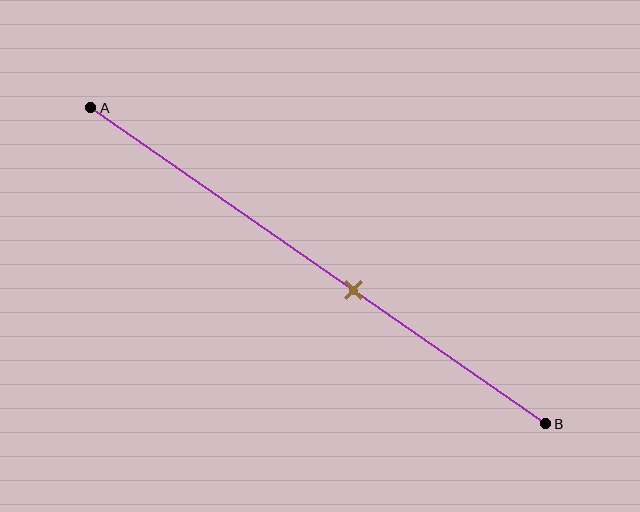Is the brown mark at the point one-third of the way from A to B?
No, the mark is at about 60% from A, not at the 33% one-third point.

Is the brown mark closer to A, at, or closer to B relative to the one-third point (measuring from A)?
The brown mark is closer to point B than the one-third point of segment AB.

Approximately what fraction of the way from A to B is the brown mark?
The brown mark is approximately 60% of the way from A to B.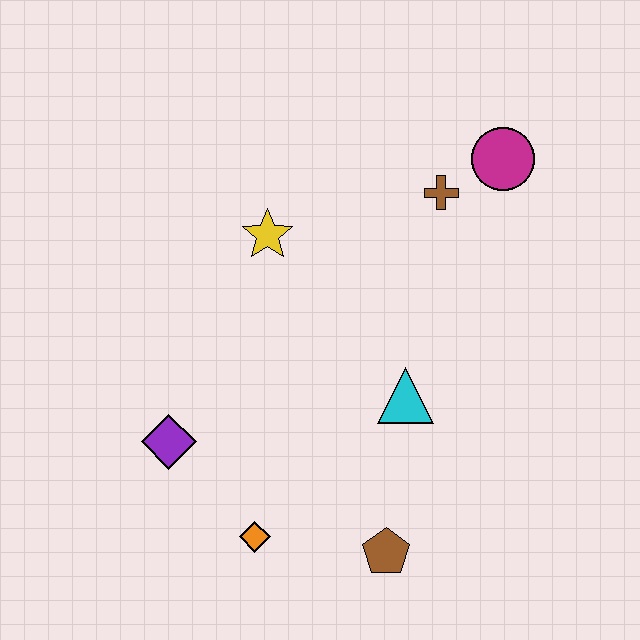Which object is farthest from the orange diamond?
The magenta circle is farthest from the orange diamond.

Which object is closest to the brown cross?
The magenta circle is closest to the brown cross.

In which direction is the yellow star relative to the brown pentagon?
The yellow star is above the brown pentagon.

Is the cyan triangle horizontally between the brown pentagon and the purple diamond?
No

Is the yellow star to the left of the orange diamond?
No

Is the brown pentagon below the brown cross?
Yes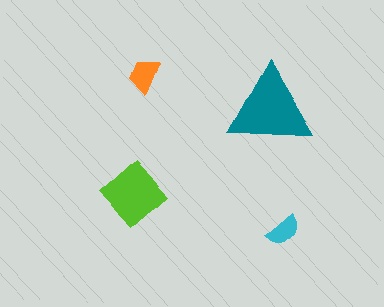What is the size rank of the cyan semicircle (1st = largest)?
4th.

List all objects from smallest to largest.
The cyan semicircle, the orange trapezoid, the lime diamond, the teal triangle.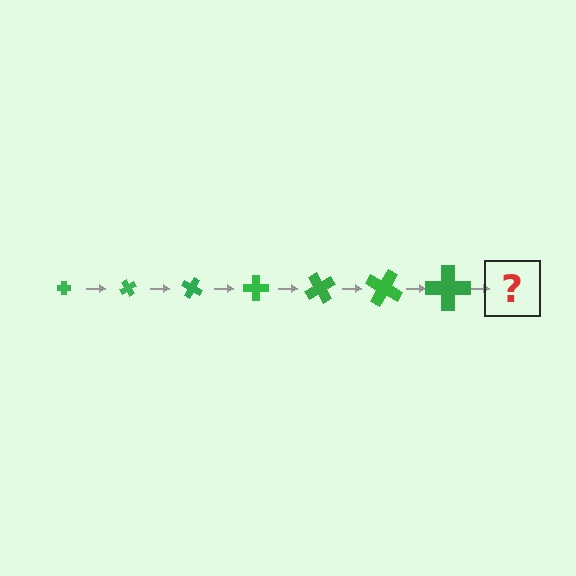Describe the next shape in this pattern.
It should be a cross, larger than the previous one and rotated 420 degrees from the start.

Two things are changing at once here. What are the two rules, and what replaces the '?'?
The two rules are that the cross grows larger each step and it rotates 60 degrees each step. The '?' should be a cross, larger than the previous one and rotated 420 degrees from the start.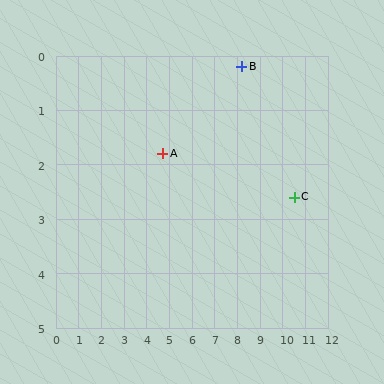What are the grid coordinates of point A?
Point A is at approximately (4.7, 1.8).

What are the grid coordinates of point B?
Point B is at approximately (8.2, 0.2).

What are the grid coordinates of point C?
Point C is at approximately (10.5, 2.6).